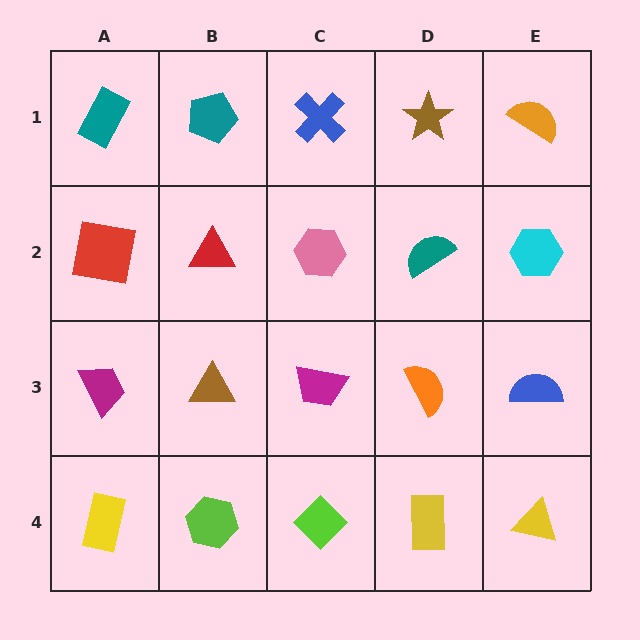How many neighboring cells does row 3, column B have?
4.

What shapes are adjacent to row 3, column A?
A red square (row 2, column A), a yellow rectangle (row 4, column A), a brown triangle (row 3, column B).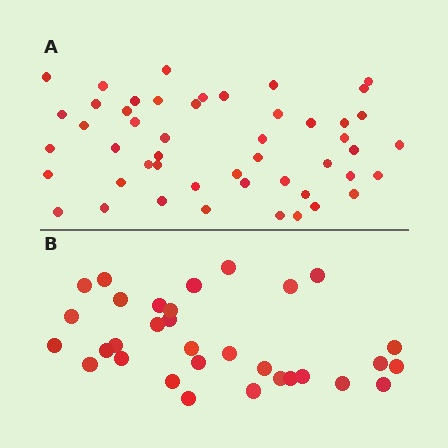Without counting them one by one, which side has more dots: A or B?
Region A (the top region) has more dots.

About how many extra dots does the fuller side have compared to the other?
Region A has approximately 15 more dots than region B.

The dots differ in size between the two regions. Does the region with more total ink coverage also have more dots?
No. Region B has more total ink coverage because its dots are larger, but region A actually contains more individual dots. Total area can be misleading — the number of items is what matters here.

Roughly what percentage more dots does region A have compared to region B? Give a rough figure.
About 55% more.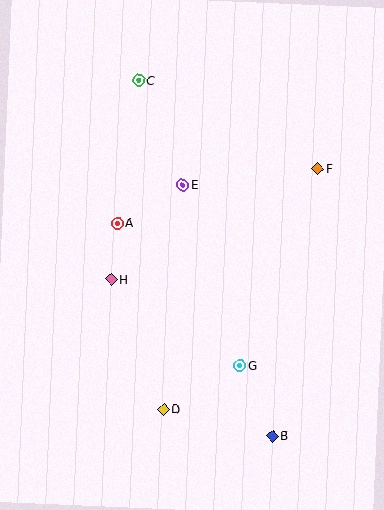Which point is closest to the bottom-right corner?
Point B is closest to the bottom-right corner.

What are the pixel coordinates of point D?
Point D is at (164, 409).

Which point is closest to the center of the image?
Point E at (183, 185) is closest to the center.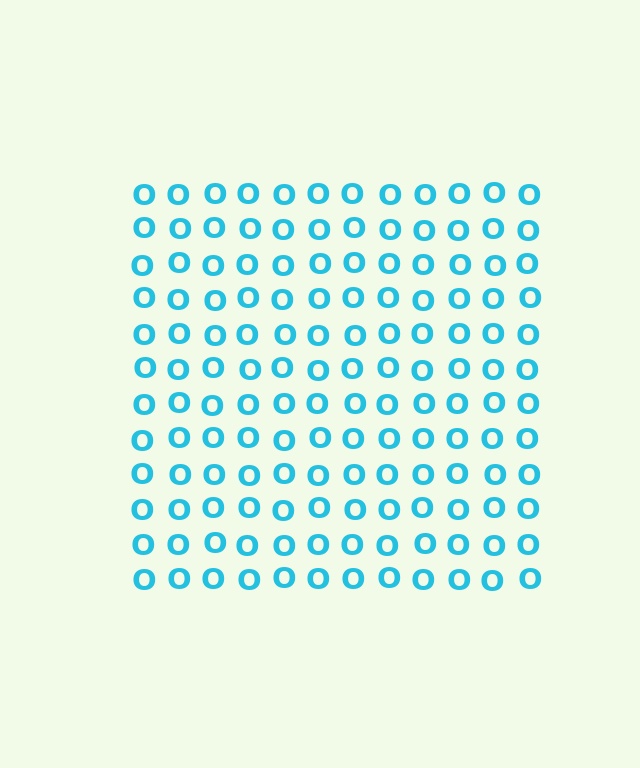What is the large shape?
The large shape is a square.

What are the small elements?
The small elements are letter O's.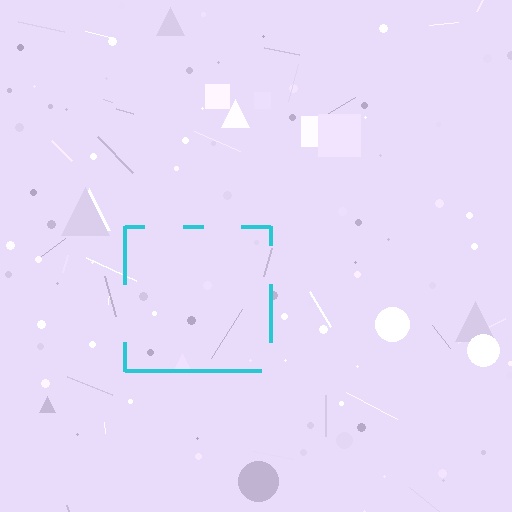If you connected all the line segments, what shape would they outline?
They would outline a square.